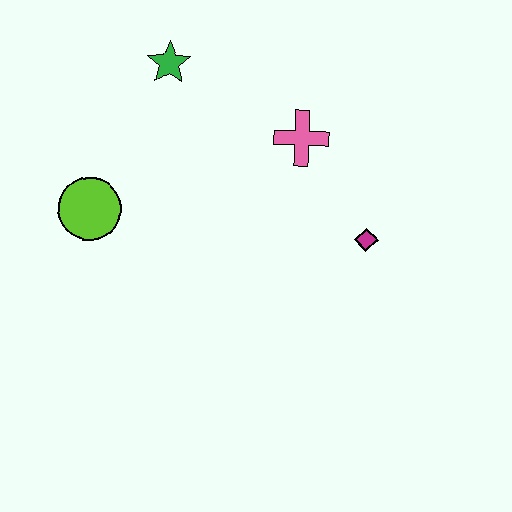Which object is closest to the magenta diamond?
The pink cross is closest to the magenta diamond.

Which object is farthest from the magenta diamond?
The lime circle is farthest from the magenta diamond.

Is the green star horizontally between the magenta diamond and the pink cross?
No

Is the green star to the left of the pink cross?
Yes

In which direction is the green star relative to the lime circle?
The green star is above the lime circle.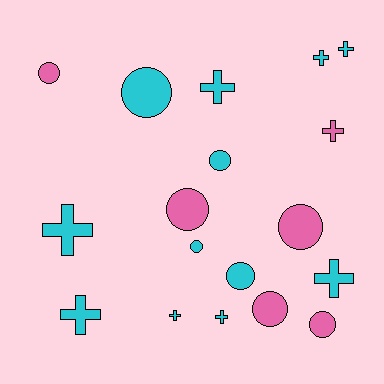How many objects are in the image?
There are 18 objects.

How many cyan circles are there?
There are 4 cyan circles.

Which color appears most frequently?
Cyan, with 12 objects.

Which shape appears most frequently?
Cross, with 9 objects.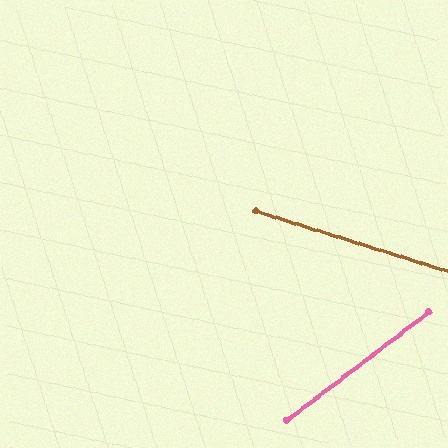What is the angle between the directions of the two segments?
Approximately 55 degrees.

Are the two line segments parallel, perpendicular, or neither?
Neither parallel nor perpendicular — they differ by about 55°.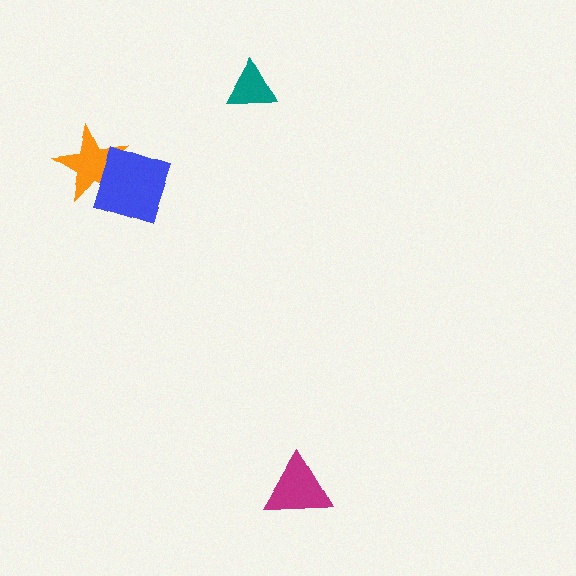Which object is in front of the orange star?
The blue diamond is in front of the orange star.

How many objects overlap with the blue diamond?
1 object overlaps with the blue diamond.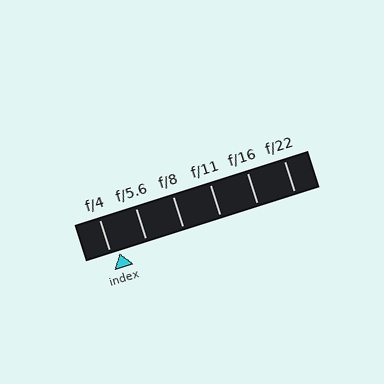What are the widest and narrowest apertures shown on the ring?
The widest aperture shown is f/4 and the narrowest is f/22.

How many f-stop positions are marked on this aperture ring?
There are 6 f-stop positions marked.